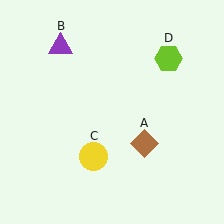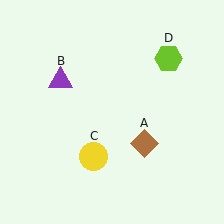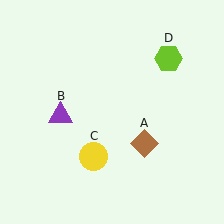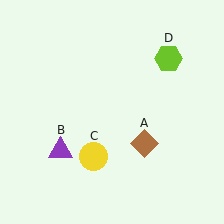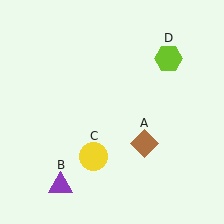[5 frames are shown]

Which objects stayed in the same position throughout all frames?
Brown diamond (object A) and yellow circle (object C) and lime hexagon (object D) remained stationary.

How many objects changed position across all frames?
1 object changed position: purple triangle (object B).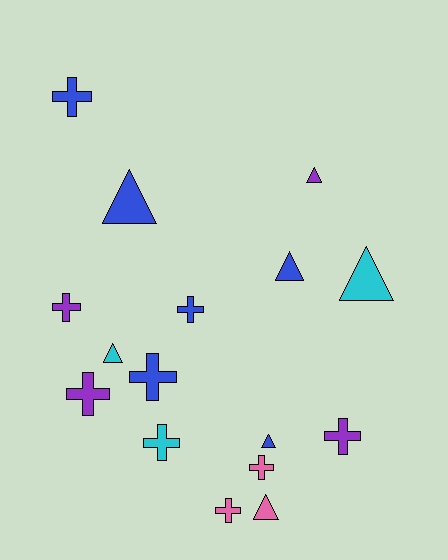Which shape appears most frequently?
Cross, with 9 objects.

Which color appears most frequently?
Blue, with 6 objects.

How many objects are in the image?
There are 16 objects.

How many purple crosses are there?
There are 3 purple crosses.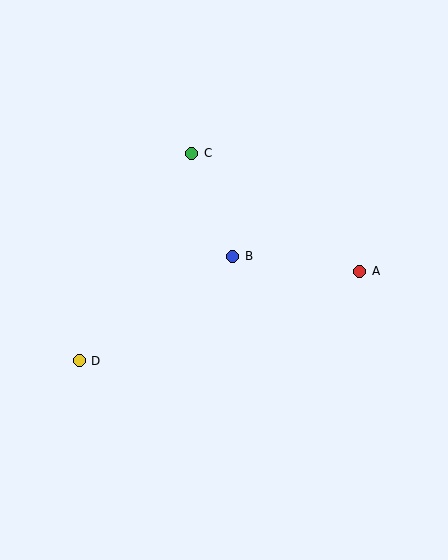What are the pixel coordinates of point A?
Point A is at (360, 271).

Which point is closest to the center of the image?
Point B at (233, 256) is closest to the center.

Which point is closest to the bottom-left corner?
Point D is closest to the bottom-left corner.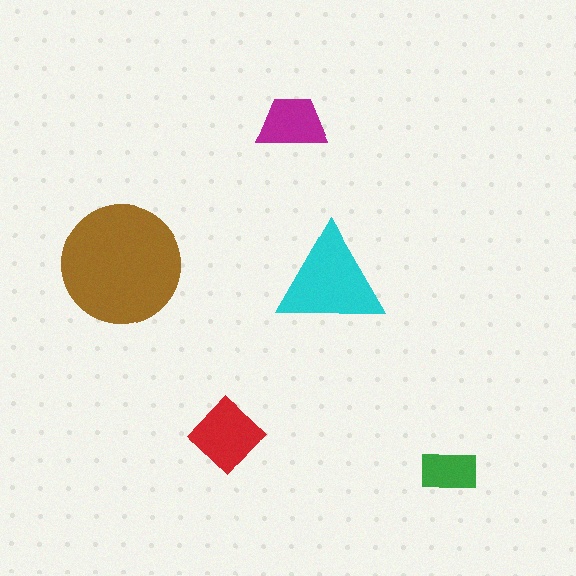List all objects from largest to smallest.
The brown circle, the cyan triangle, the red diamond, the magenta trapezoid, the green rectangle.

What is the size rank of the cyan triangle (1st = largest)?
2nd.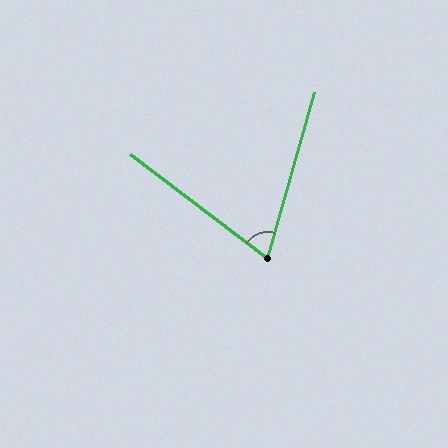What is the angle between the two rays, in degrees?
Approximately 69 degrees.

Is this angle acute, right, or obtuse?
It is acute.